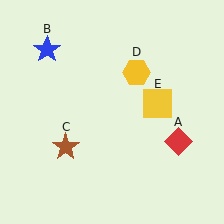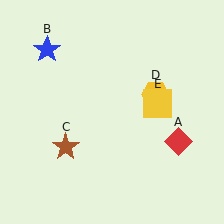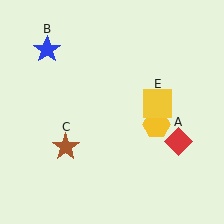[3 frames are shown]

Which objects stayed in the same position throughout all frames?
Red diamond (object A) and blue star (object B) and brown star (object C) and yellow square (object E) remained stationary.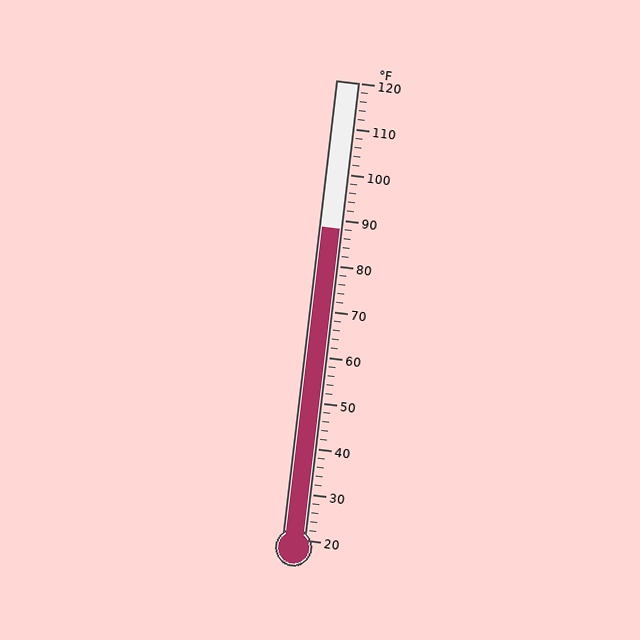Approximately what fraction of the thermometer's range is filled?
The thermometer is filled to approximately 70% of its range.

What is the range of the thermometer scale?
The thermometer scale ranges from 20°F to 120°F.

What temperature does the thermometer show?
The thermometer shows approximately 88°F.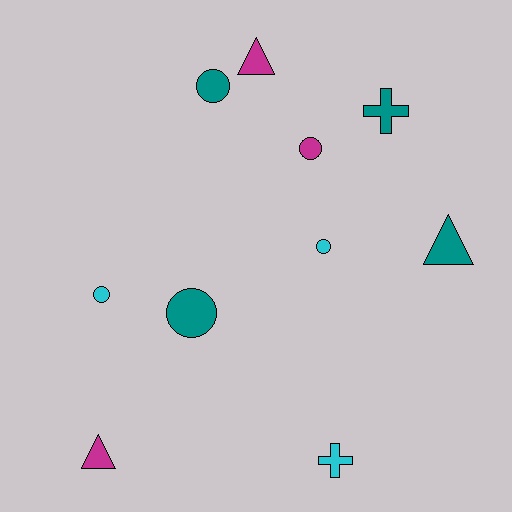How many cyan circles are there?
There are 2 cyan circles.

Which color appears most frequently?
Teal, with 4 objects.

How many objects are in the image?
There are 10 objects.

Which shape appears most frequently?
Circle, with 5 objects.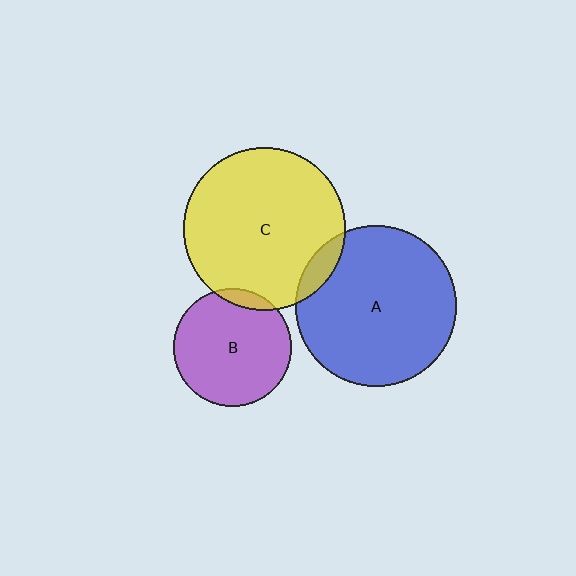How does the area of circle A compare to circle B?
Approximately 1.9 times.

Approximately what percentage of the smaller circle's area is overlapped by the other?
Approximately 10%.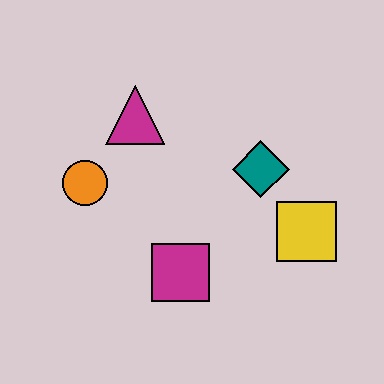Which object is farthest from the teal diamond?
The orange circle is farthest from the teal diamond.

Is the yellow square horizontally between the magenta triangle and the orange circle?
No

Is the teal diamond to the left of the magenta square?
No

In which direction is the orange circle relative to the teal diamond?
The orange circle is to the left of the teal diamond.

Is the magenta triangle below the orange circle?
No